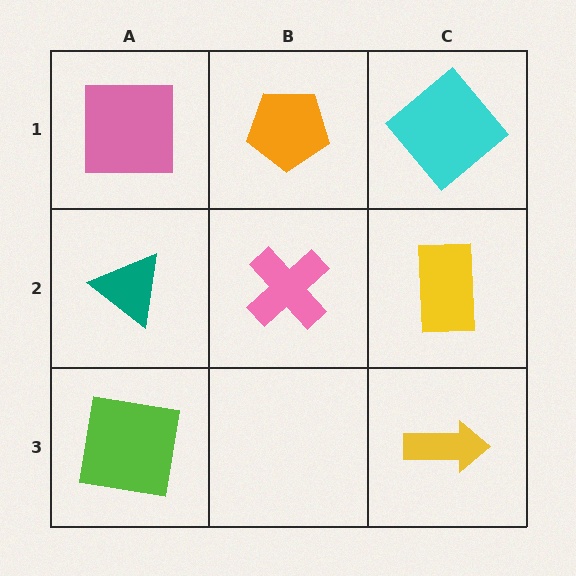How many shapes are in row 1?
3 shapes.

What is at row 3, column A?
A lime square.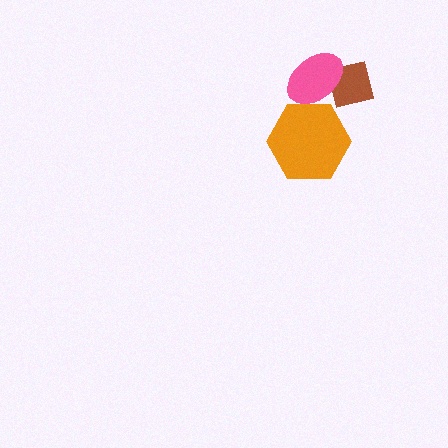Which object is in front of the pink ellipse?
The orange hexagon is in front of the pink ellipse.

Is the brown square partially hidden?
Yes, it is partially covered by another shape.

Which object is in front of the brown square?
The pink ellipse is in front of the brown square.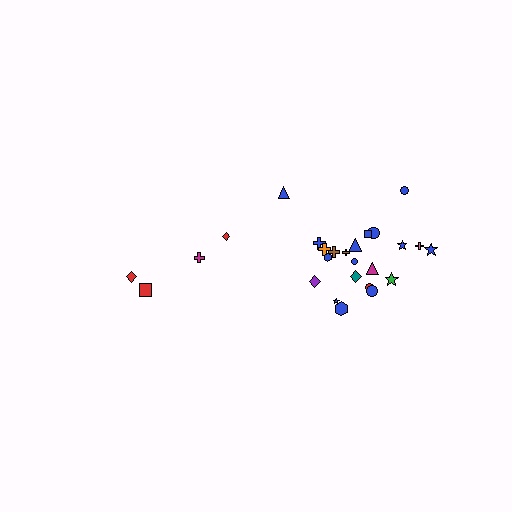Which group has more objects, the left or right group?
The right group.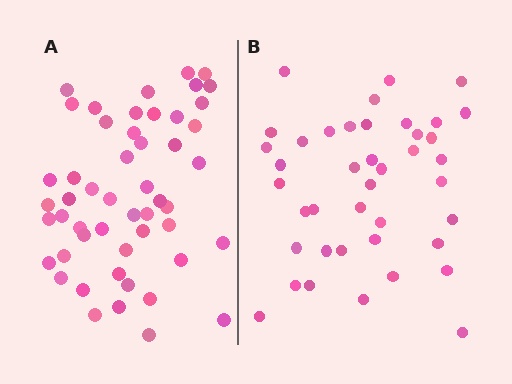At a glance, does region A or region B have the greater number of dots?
Region A (the left region) has more dots.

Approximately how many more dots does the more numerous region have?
Region A has roughly 10 or so more dots than region B.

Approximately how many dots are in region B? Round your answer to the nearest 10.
About 40 dots. (The exact count is 41, which rounds to 40.)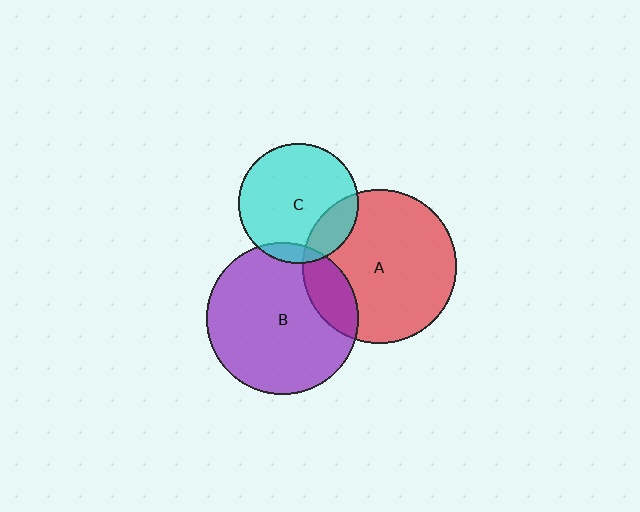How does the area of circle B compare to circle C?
Approximately 1.6 times.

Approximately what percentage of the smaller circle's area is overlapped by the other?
Approximately 20%.